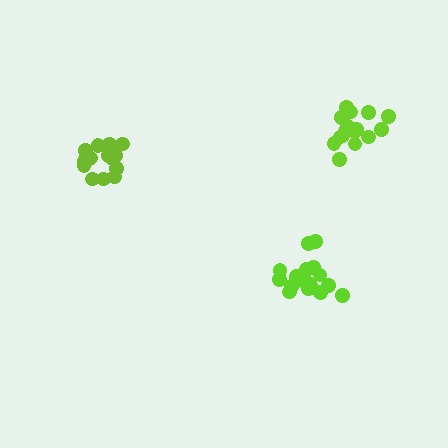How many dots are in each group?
Group 1: 17 dots, Group 2: 17 dots, Group 3: 18 dots (52 total).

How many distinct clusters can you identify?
There are 3 distinct clusters.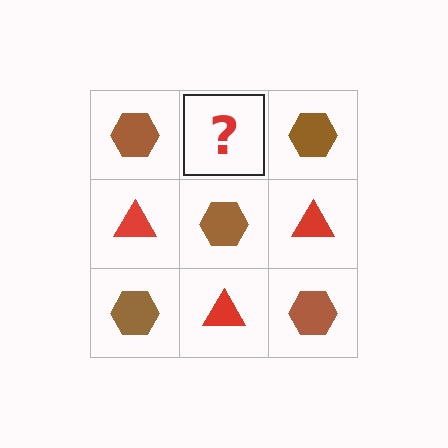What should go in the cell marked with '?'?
The missing cell should contain a red triangle.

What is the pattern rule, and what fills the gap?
The rule is that it alternates brown hexagon and red triangle in a checkerboard pattern. The gap should be filled with a red triangle.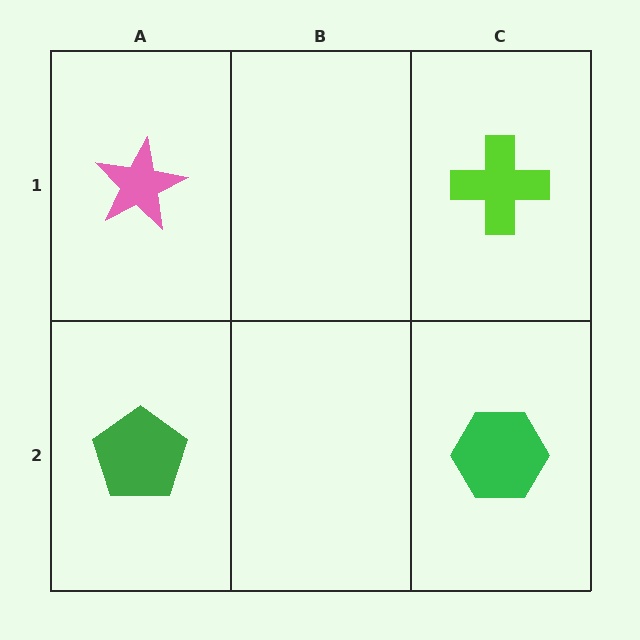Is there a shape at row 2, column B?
No, that cell is empty.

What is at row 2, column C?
A green hexagon.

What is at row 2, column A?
A green pentagon.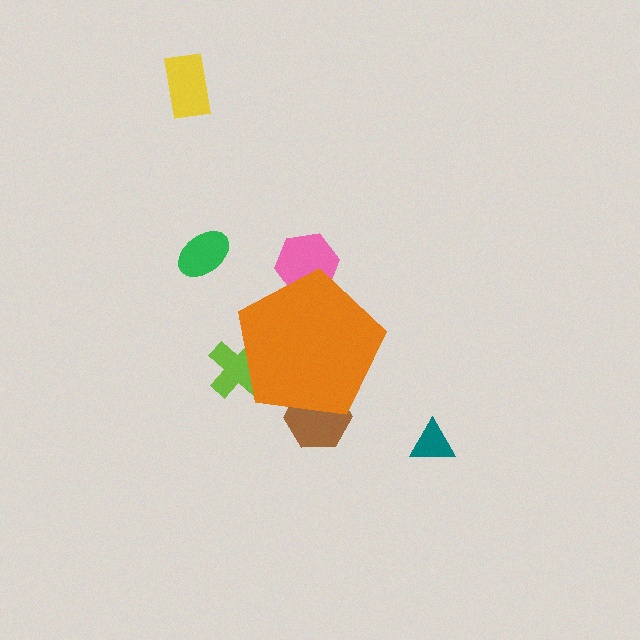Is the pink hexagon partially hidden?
Yes, the pink hexagon is partially hidden behind the orange pentagon.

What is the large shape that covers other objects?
An orange pentagon.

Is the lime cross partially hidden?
Yes, the lime cross is partially hidden behind the orange pentagon.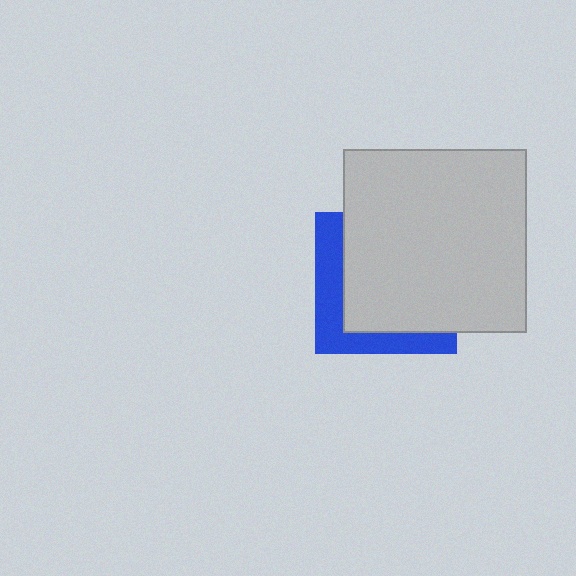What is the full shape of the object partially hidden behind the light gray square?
The partially hidden object is a blue square.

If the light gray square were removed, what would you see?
You would see the complete blue square.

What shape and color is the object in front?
The object in front is a light gray square.